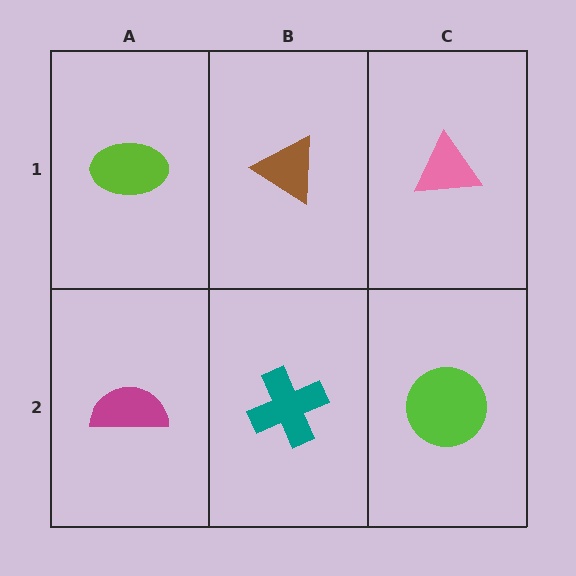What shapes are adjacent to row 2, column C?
A pink triangle (row 1, column C), a teal cross (row 2, column B).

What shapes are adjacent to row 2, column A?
A lime ellipse (row 1, column A), a teal cross (row 2, column B).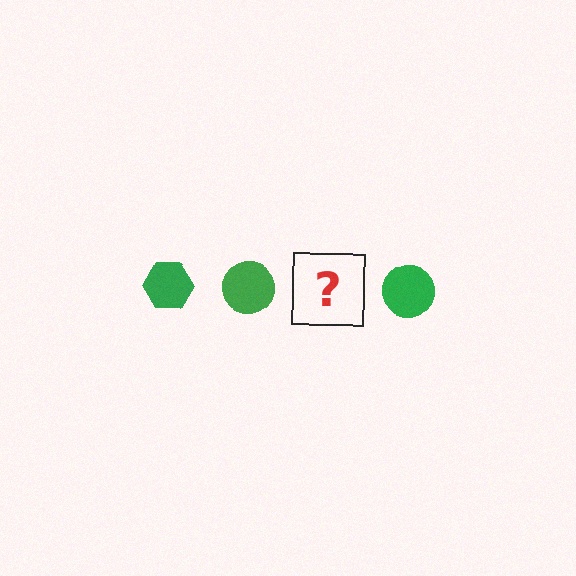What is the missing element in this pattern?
The missing element is a green hexagon.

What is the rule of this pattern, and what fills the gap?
The rule is that the pattern cycles through hexagon, circle shapes in green. The gap should be filled with a green hexagon.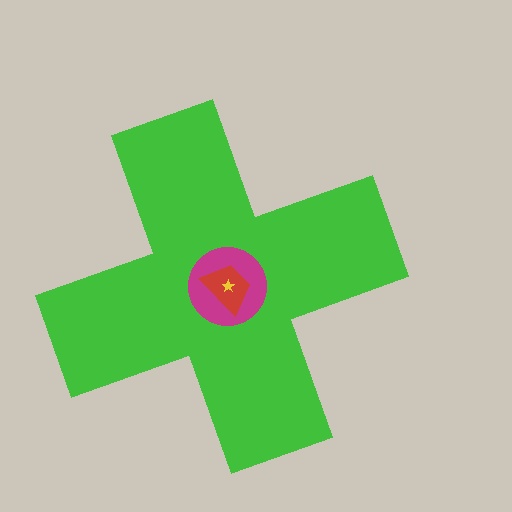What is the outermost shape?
The green cross.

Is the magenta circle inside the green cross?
Yes.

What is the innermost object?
The yellow star.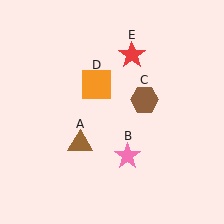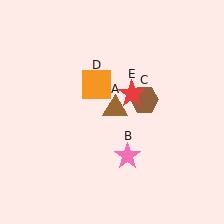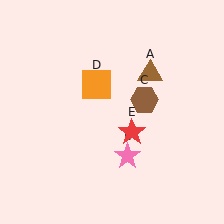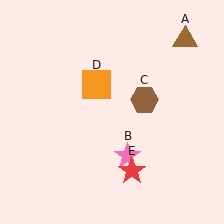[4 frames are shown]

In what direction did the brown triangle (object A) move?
The brown triangle (object A) moved up and to the right.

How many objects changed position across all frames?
2 objects changed position: brown triangle (object A), red star (object E).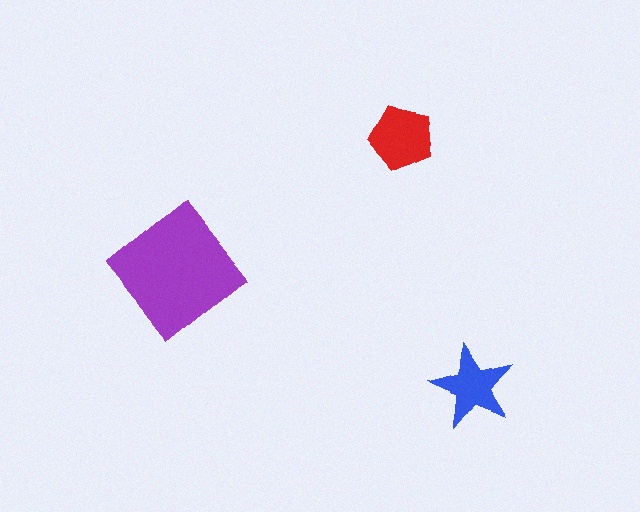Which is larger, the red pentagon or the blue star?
The red pentagon.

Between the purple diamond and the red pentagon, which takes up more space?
The purple diamond.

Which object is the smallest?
The blue star.